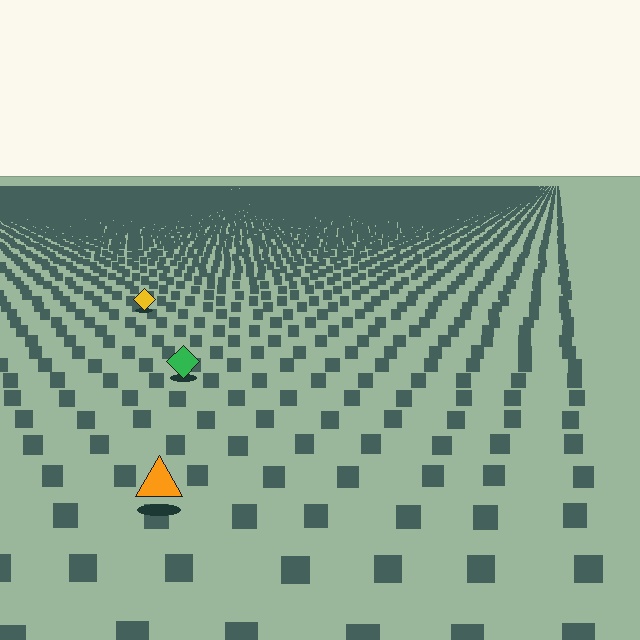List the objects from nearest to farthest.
From nearest to farthest: the orange triangle, the green diamond, the yellow diamond.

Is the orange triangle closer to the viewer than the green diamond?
Yes. The orange triangle is closer — you can tell from the texture gradient: the ground texture is coarser near it.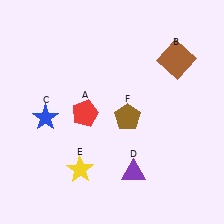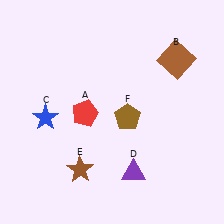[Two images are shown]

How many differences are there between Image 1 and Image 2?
There is 1 difference between the two images.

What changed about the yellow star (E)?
In Image 1, E is yellow. In Image 2, it changed to brown.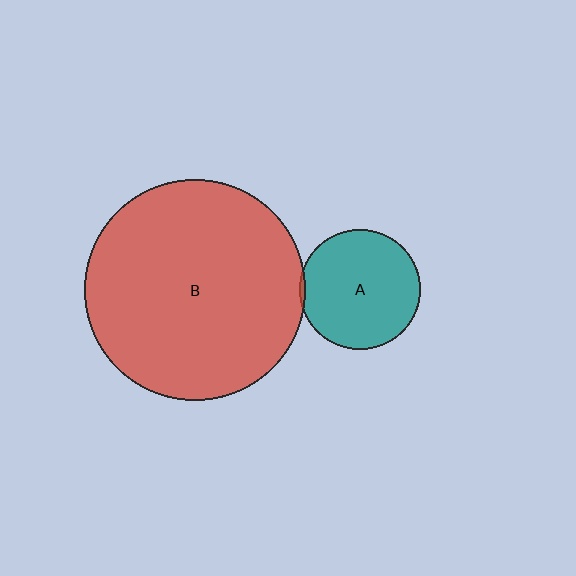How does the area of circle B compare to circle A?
Approximately 3.4 times.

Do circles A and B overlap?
Yes.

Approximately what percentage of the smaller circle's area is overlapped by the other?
Approximately 5%.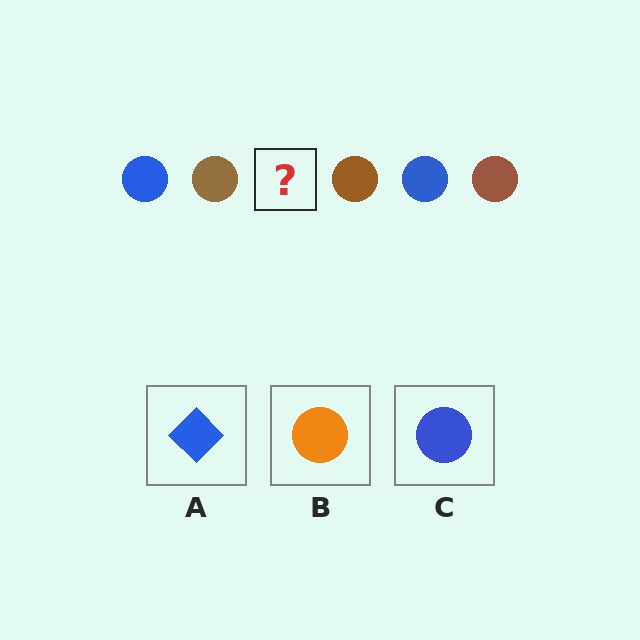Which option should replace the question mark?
Option C.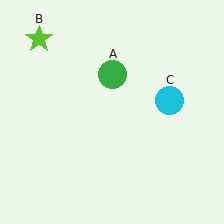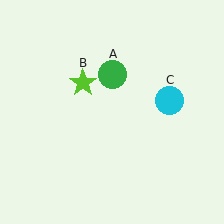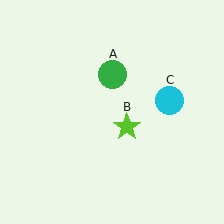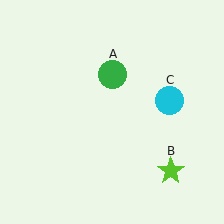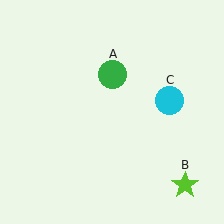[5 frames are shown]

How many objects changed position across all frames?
1 object changed position: lime star (object B).